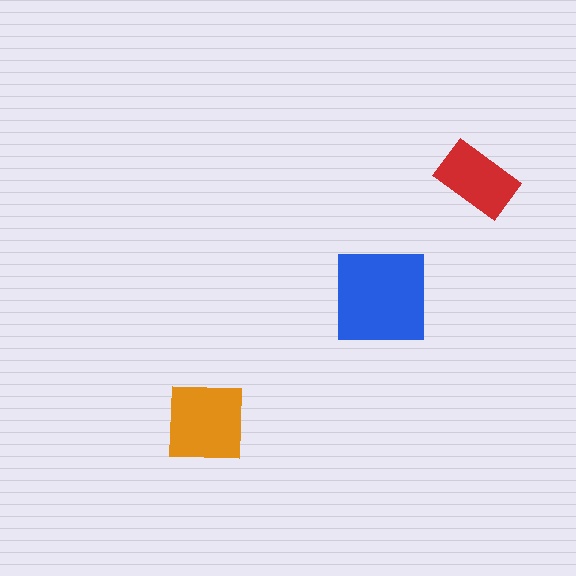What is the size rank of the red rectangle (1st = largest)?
3rd.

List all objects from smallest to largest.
The red rectangle, the orange square, the blue square.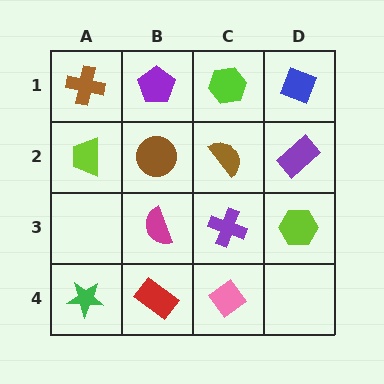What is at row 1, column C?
A lime hexagon.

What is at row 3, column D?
A lime hexagon.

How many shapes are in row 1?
4 shapes.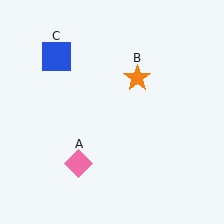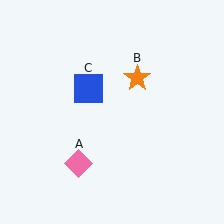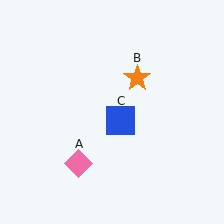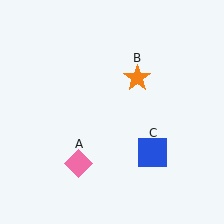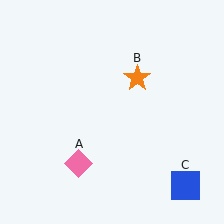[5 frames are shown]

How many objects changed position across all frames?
1 object changed position: blue square (object C).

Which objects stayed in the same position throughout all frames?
Pink diamond (object A) and orange star (object B) remained stationary.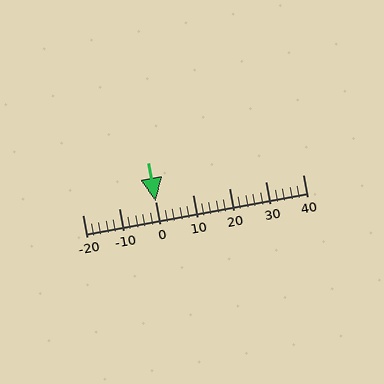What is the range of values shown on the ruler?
The ruler shows values from -20 to 40.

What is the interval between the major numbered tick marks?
The major tick marks are spaced 10 units apart.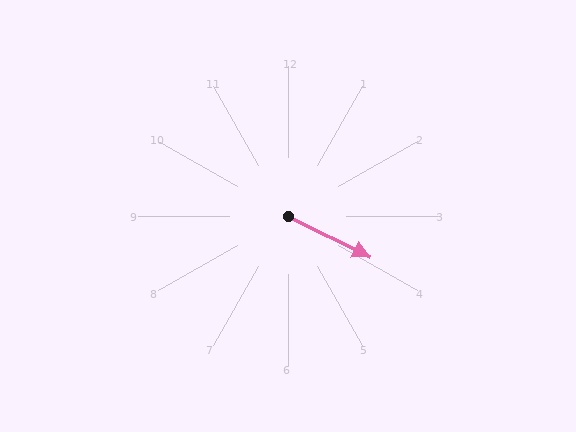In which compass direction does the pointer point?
Southeast.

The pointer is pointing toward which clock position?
Roughly 4 o'clock.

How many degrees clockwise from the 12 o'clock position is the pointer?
Approximately 117 degrees.